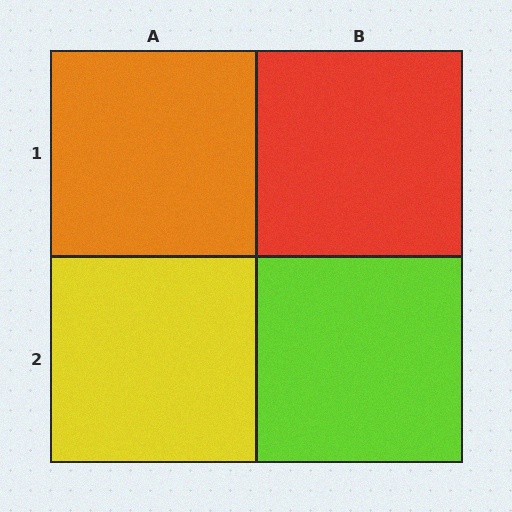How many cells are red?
1 cell is red.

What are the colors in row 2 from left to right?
Yellow, lime.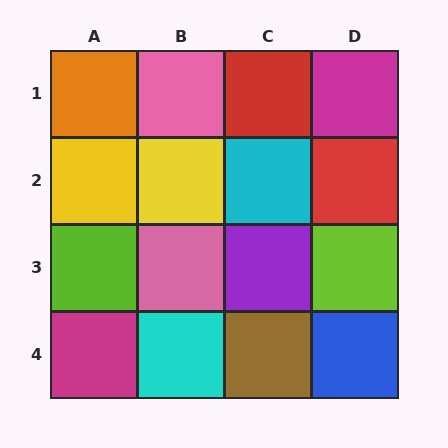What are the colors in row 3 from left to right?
Lime, pink, purple, lime.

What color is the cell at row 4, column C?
Brown.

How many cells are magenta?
2 cells are magenta.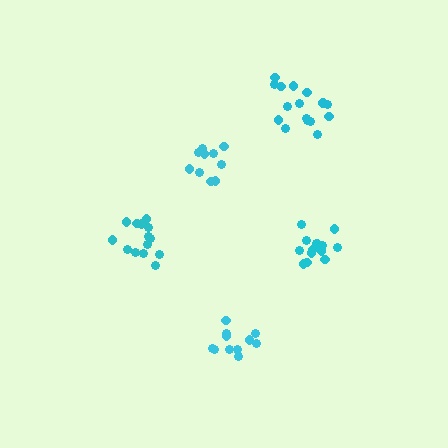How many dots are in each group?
Group 1: 14 dots, Group 2: 14 dots, Group 3: 11 dots, Group 4: 16 dots, Group 5: 10 dots (65 total).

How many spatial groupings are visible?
There are 5 spatial groupings.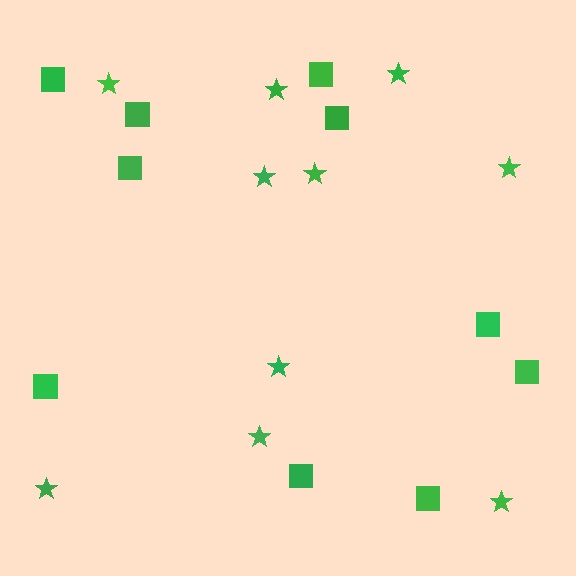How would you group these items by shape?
There are 2 groups: one group of stars (10) and one group of squares (10).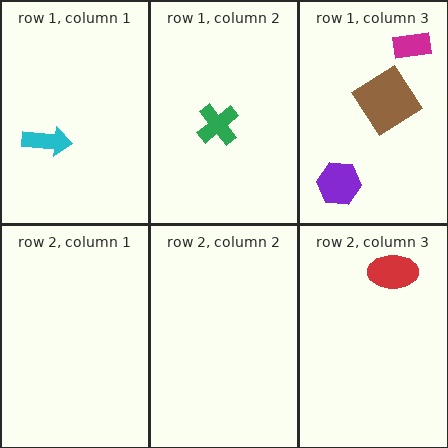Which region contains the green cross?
The row 1, column 2 region.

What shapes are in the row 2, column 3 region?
The red ellipse.